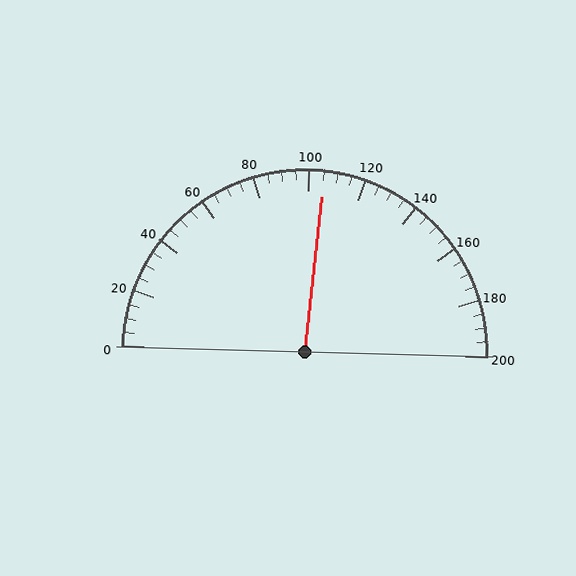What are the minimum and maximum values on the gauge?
The gauge ranges from 0 to 200.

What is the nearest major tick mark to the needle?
The nearest major tick mark is 100.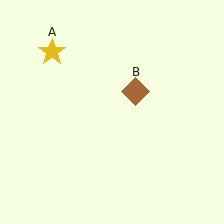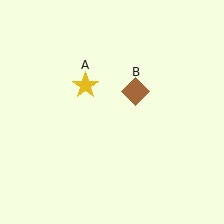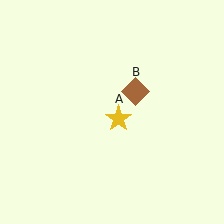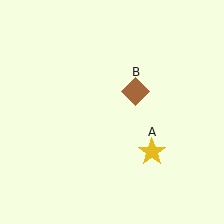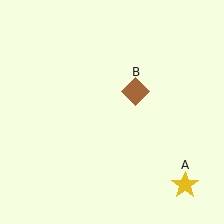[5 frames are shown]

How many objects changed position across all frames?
1 object changed position: yellow star (object A).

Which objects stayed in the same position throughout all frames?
Brown diamond (object B) remained stationary.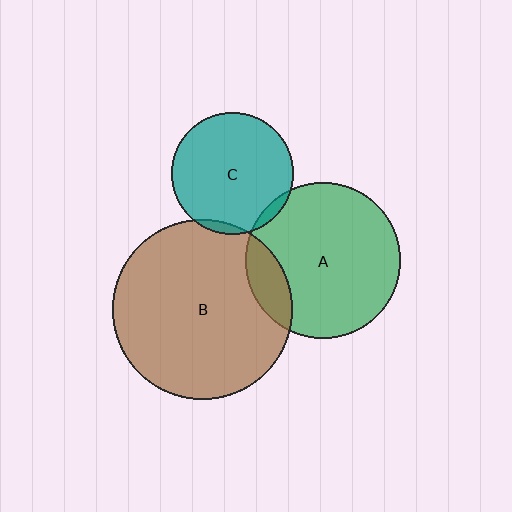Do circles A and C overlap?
Yes.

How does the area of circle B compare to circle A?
Approximately 1.3 times.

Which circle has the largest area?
Circle B (brown).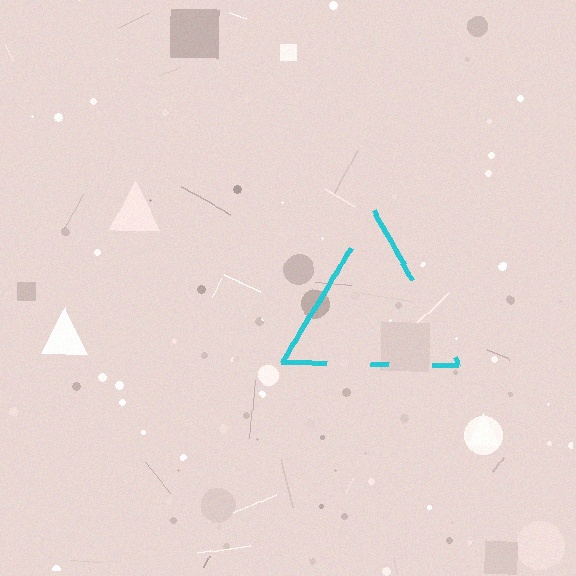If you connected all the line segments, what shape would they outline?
They would outline a triangle.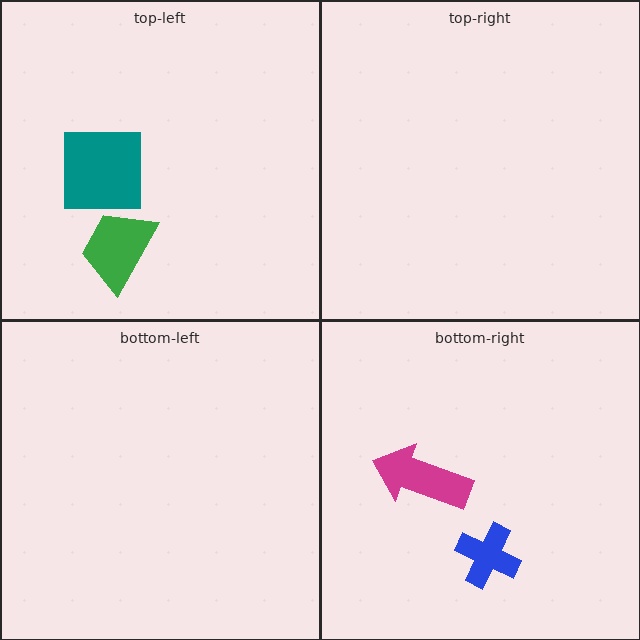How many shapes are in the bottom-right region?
2.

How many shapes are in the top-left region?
2.